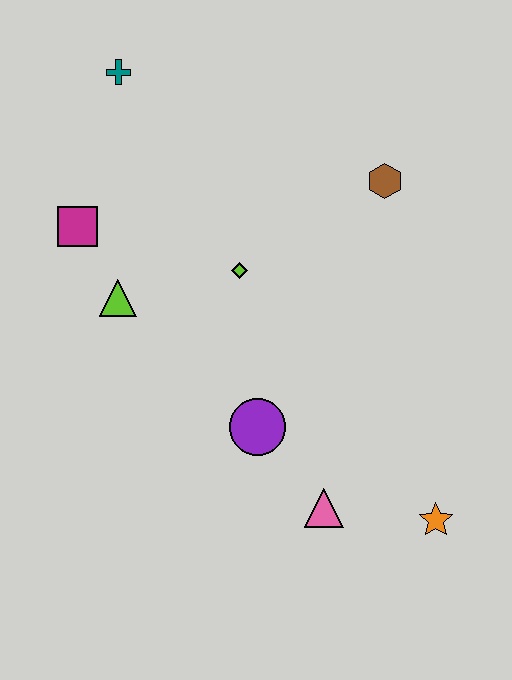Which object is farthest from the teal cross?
The orange star is farthest from the teal cross.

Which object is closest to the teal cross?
The magenta square is closest to the teal cross.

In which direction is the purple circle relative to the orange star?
The purple circle is to the left of the orange star.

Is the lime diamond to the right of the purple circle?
No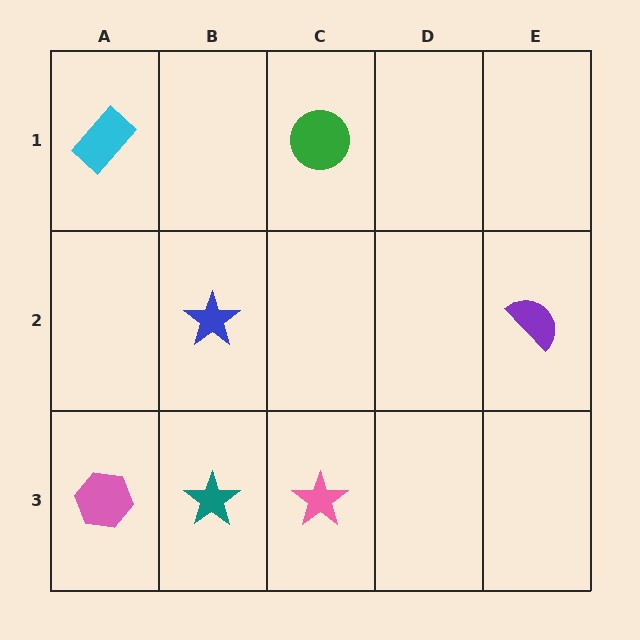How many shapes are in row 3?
3 shapes.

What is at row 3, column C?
A pink star.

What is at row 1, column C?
A green circle.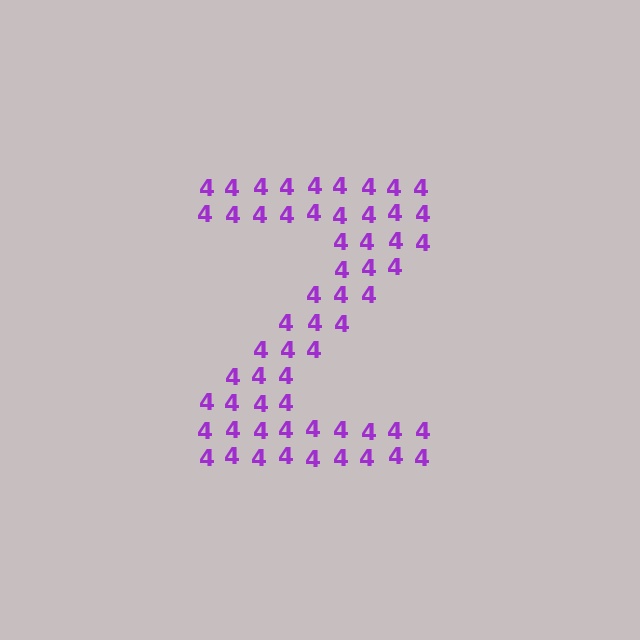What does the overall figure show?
The overall figure shows the letter Z.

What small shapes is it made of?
It is made of small digit 4's.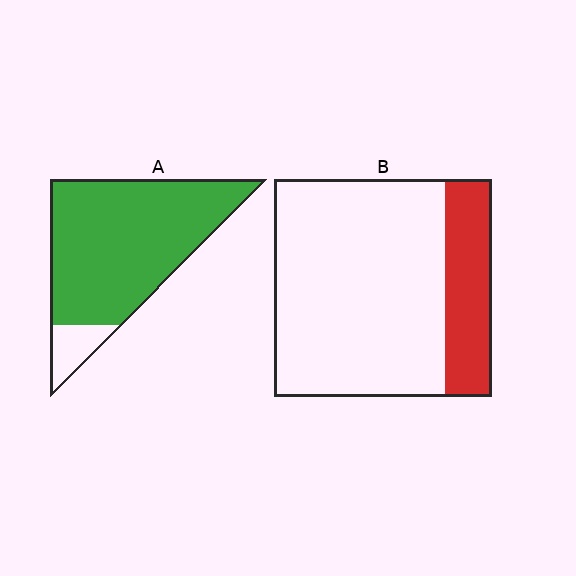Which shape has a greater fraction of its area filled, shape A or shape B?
Shape A.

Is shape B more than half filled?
No.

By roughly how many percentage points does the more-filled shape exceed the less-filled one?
By roughly 65 percentage points (A over B).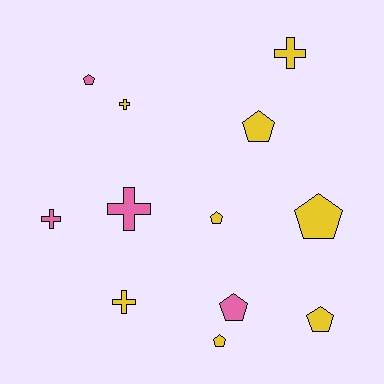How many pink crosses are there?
There are 2 pink crosses.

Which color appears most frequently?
Yellow, with 8 objects.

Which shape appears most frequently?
Pentagon, with 7 objects.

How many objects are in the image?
There are 12 objects.